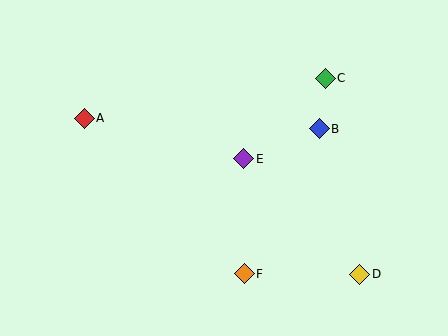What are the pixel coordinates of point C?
Point C is at (325, 78).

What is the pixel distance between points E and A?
The distance between E and A is 164 pixels.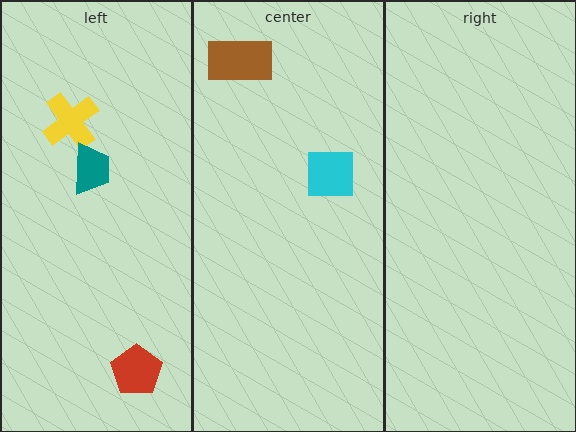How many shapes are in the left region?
3.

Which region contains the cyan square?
The center region.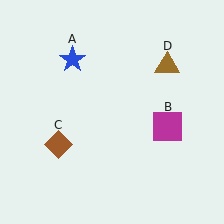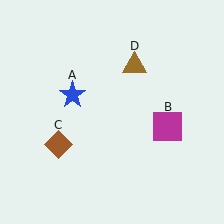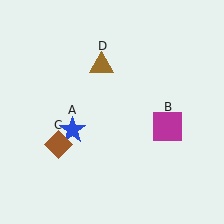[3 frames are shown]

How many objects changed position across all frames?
2 objects changed position: blue star (object A), brown triangle (object D).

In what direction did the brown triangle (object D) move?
The brown triangle (object D) moved left.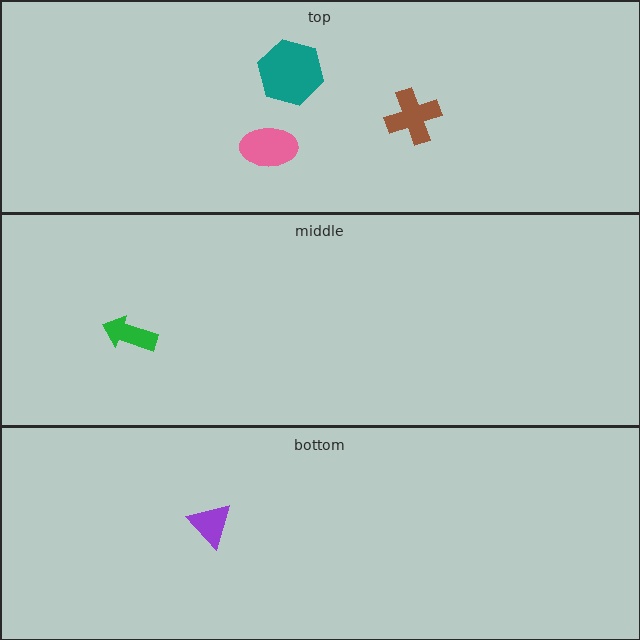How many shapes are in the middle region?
1.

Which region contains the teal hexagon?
The top region.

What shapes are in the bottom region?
The purple triangle.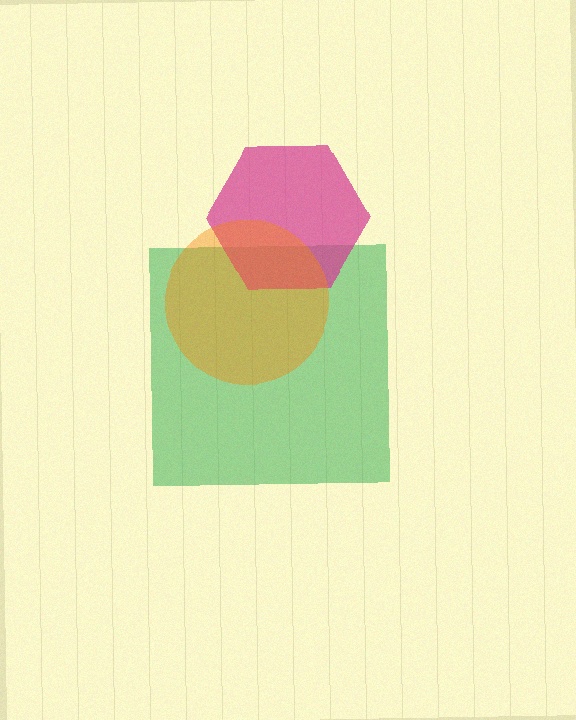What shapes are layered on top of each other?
The layered shapes are: a green square, a magenta hexagon, an orange circle.